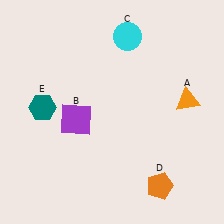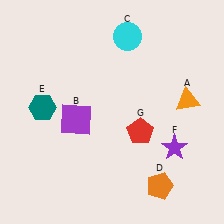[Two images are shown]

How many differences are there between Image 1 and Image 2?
There are 2 differences between the two images.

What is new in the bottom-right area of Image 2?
A red pentagon (G) was added in the bottom-right area of Image 2.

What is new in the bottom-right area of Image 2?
A purple star (F) was added in the bottom-right area of Image 2.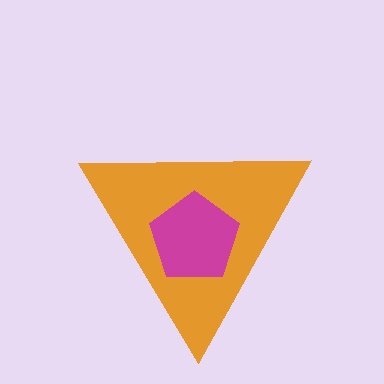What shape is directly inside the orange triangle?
The magenta pentagon.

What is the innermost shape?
The magenta pentagon.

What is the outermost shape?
The orange triangle.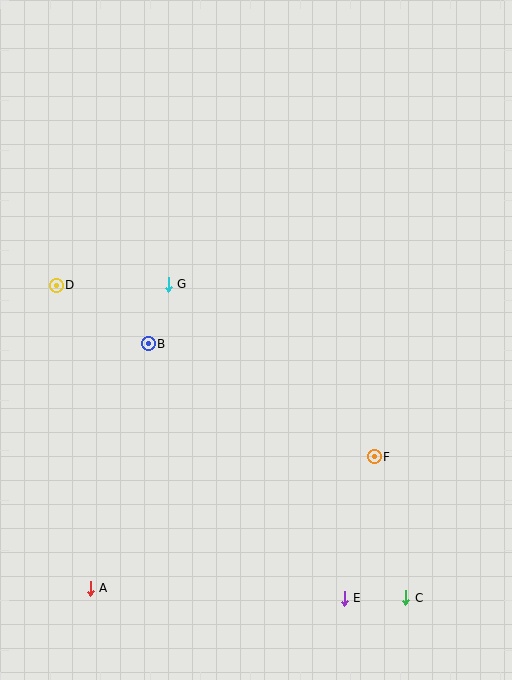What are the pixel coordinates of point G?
Point G is at (168, 284).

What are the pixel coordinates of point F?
Point F is at (374, 457).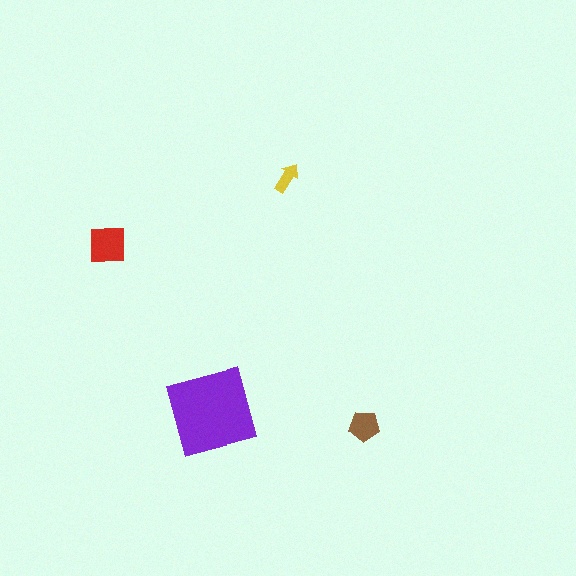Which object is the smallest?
The yellow arrow.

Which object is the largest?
The purple square.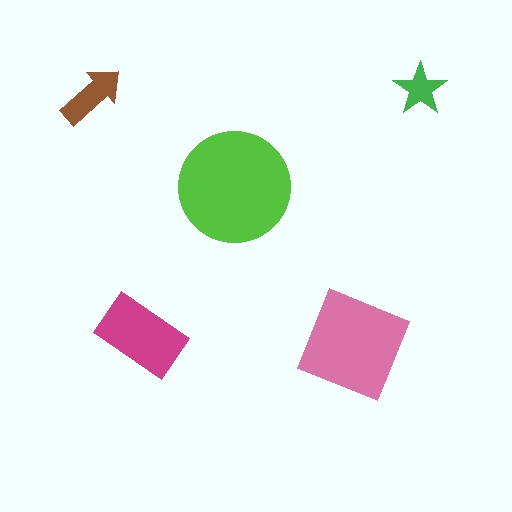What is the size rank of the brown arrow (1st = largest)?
4th.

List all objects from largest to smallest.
The lime circle, the pink diamond, the magenta rectangle, the brown arrow, the green star.